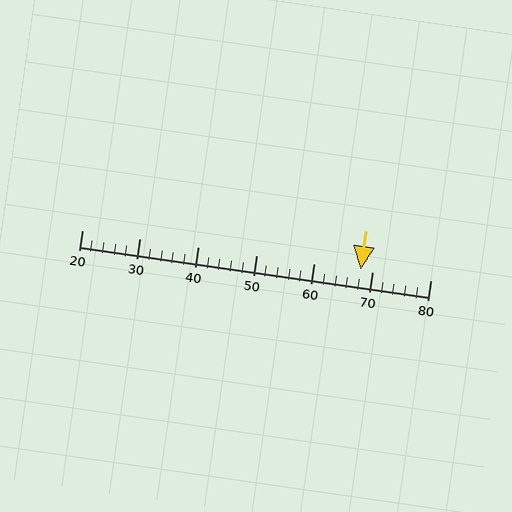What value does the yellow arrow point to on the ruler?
The yellow arrow points to approximately 68.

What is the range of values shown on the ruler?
The ruler shows values from 20 to 80.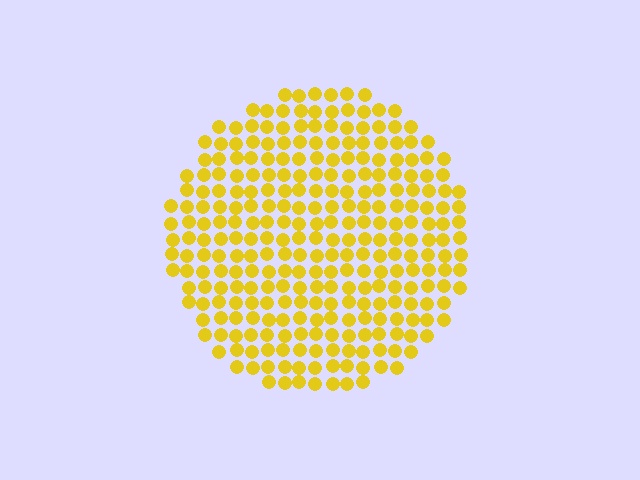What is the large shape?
The large shape is a circle.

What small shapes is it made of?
It is made of small circles.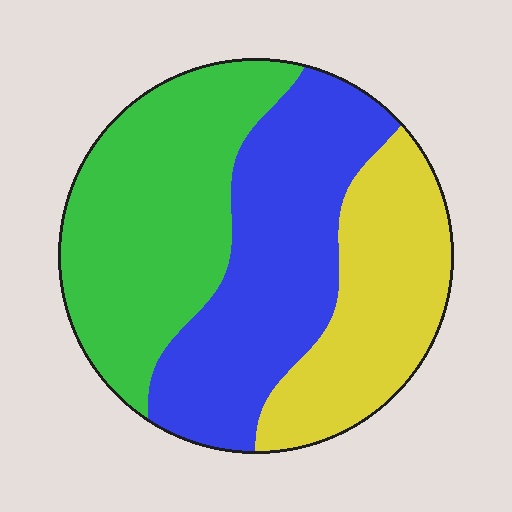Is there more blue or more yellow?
Blue.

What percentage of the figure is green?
Green takes up between a quarter and a half of the figure.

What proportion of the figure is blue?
Blue covers 36% of the figure.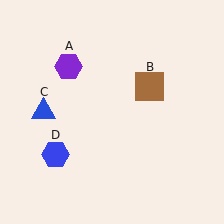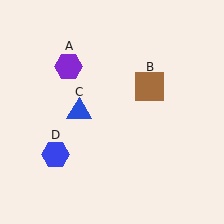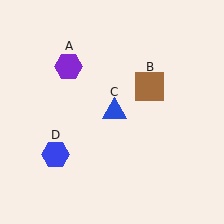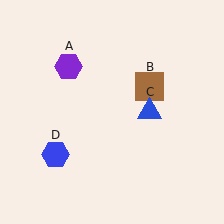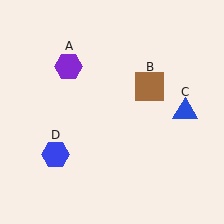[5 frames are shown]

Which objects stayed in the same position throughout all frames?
Purple hexagon (object A) and brown square (object B) and blue hexagon (object D) remained stationary.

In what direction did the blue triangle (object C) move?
The blue triangle (object C) moved right.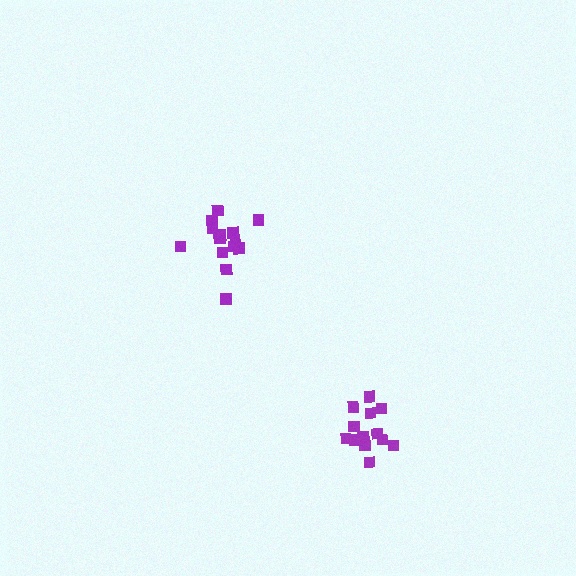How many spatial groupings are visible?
There are 2 spatial groupings.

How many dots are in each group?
Group 1: 13 dots, Group 2: 14 dots (27 total).